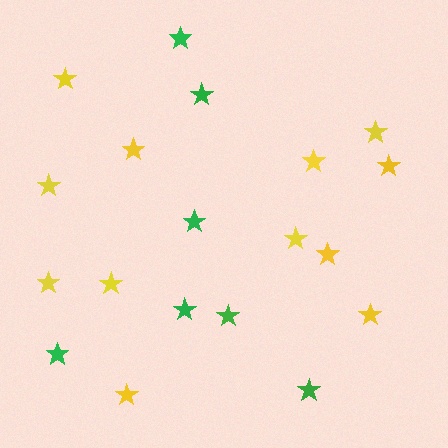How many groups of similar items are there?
There are 2 groups: one group of green stars (7) and one group of yellow stars (12).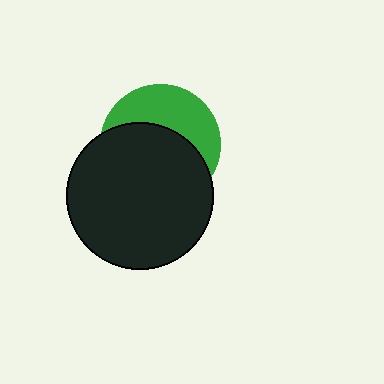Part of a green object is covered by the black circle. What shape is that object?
It is a circle.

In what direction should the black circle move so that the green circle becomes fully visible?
The black circle should move down. That is the shortest direction to clear the overlap and leave the green circle fully visible.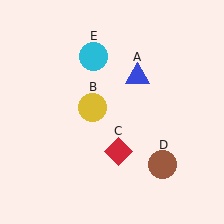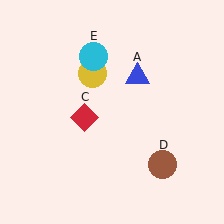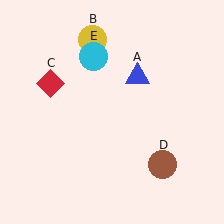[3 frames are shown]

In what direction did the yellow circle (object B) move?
The yellow circle (object B) moved up.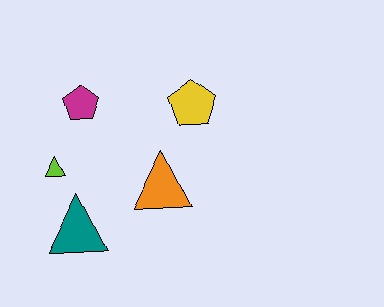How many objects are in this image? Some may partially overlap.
There are 5 objects.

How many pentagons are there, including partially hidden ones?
There are 2 pentagons.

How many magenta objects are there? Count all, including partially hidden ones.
There is 1 magenta object.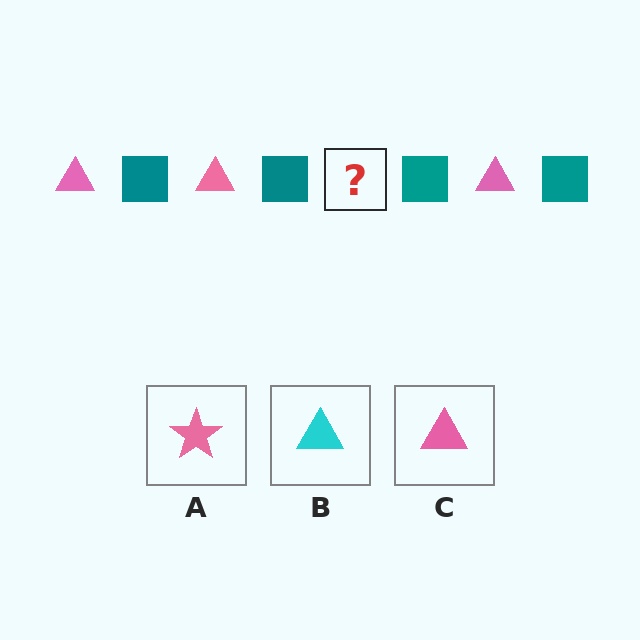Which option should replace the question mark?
Option C.